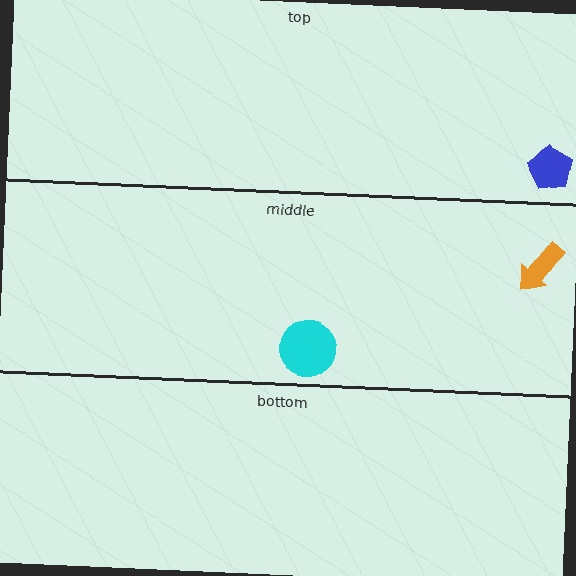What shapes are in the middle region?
The cyan circle, the orange arrow.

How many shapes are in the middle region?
2.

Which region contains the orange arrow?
The middle region.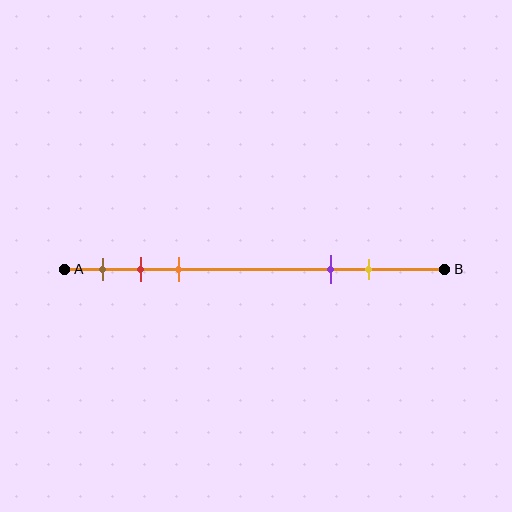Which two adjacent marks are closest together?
The red and orange marks are the closest adjacent pair.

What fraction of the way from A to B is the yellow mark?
The yellow mark is approximately 80% (0.8) of the way from A to B.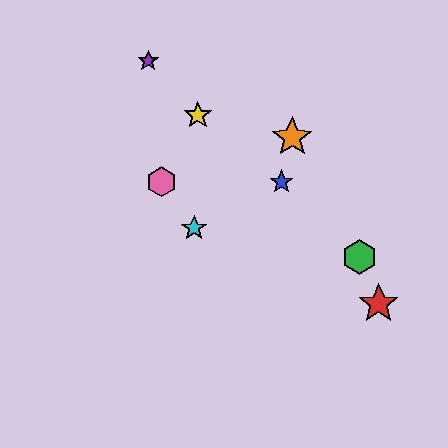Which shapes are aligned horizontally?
The blue star, the pink hexagon are aligned horizontally.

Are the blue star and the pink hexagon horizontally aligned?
Yes, both are at y≈182.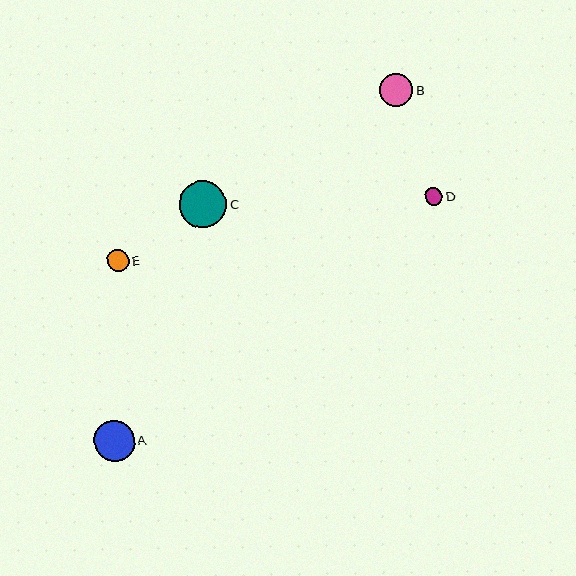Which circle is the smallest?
Circle D is the smallest with a size of approximately 17 pixels.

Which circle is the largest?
Circle C is the largest with a size of approximately 47 pixels.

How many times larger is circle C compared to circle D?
Circle C is approximately 2.7 times the size of circle D.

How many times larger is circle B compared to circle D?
Circle B is approximately 1.9 times the size of circle D.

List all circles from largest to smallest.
From largest to smallest: C, A, B, E, D.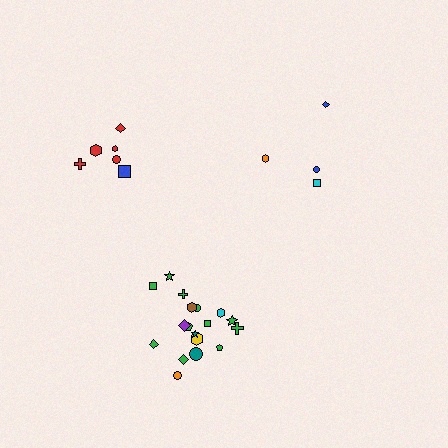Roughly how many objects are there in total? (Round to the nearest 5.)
Roughly 30 objects in total.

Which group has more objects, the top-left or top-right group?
The top-left group.